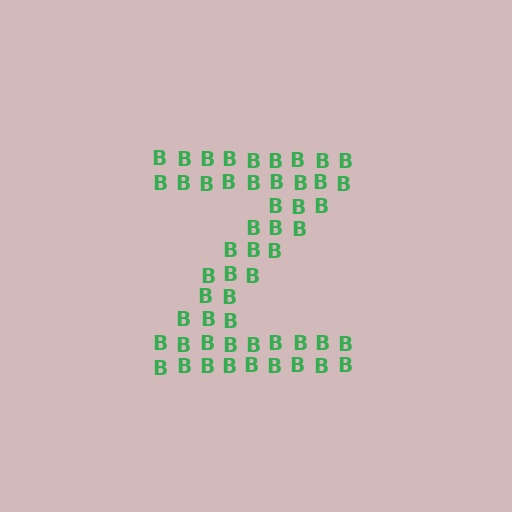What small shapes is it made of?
It is made of small letter B's.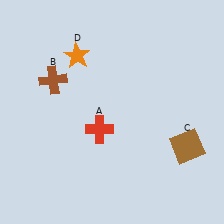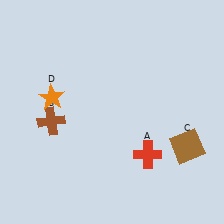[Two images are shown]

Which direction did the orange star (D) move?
The orange star (D) moved down.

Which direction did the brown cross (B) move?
The brown cross (B) moved down.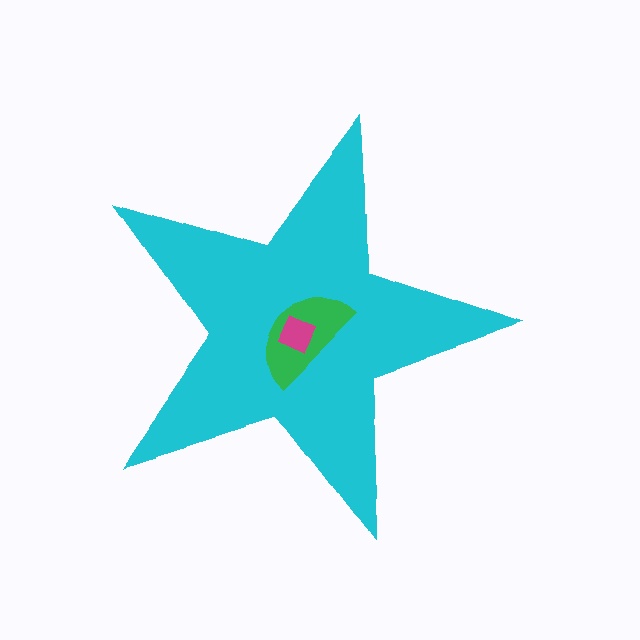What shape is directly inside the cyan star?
The green semicircle.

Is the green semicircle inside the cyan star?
Yes.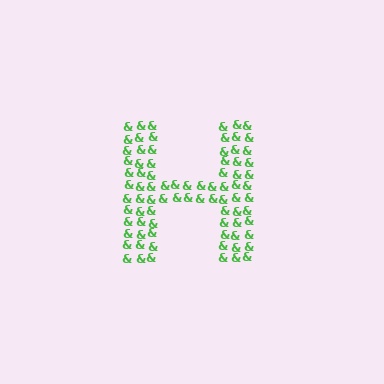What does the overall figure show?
The overall figure shows the letter H.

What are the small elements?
The small elements are ampersands.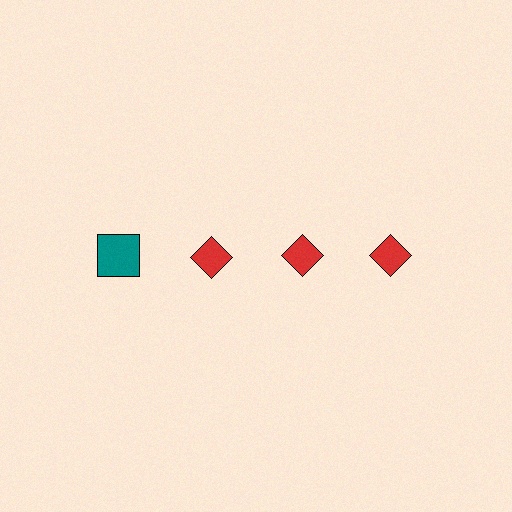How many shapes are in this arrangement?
There are 4 shapes arranged in a grid pattern.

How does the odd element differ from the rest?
It differs in both color (teal instead of red) and shape (square instead of diamond).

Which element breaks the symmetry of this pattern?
The teal square in the top row, leftmost column breaks the symmetry. All other shapes are red diamonds.